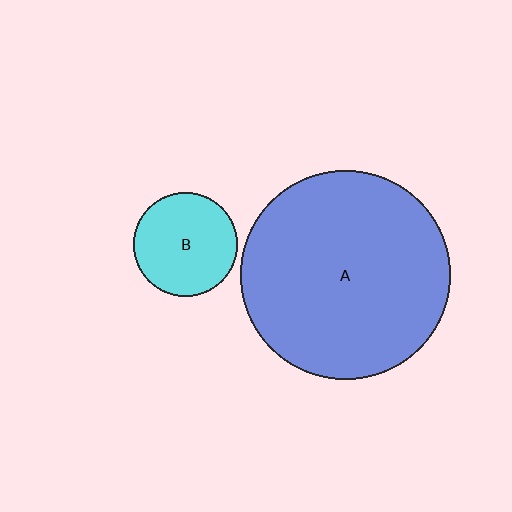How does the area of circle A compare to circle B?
Approximately 4.0 times.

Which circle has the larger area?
Circle A (blue).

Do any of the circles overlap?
No, none of the circles overlap.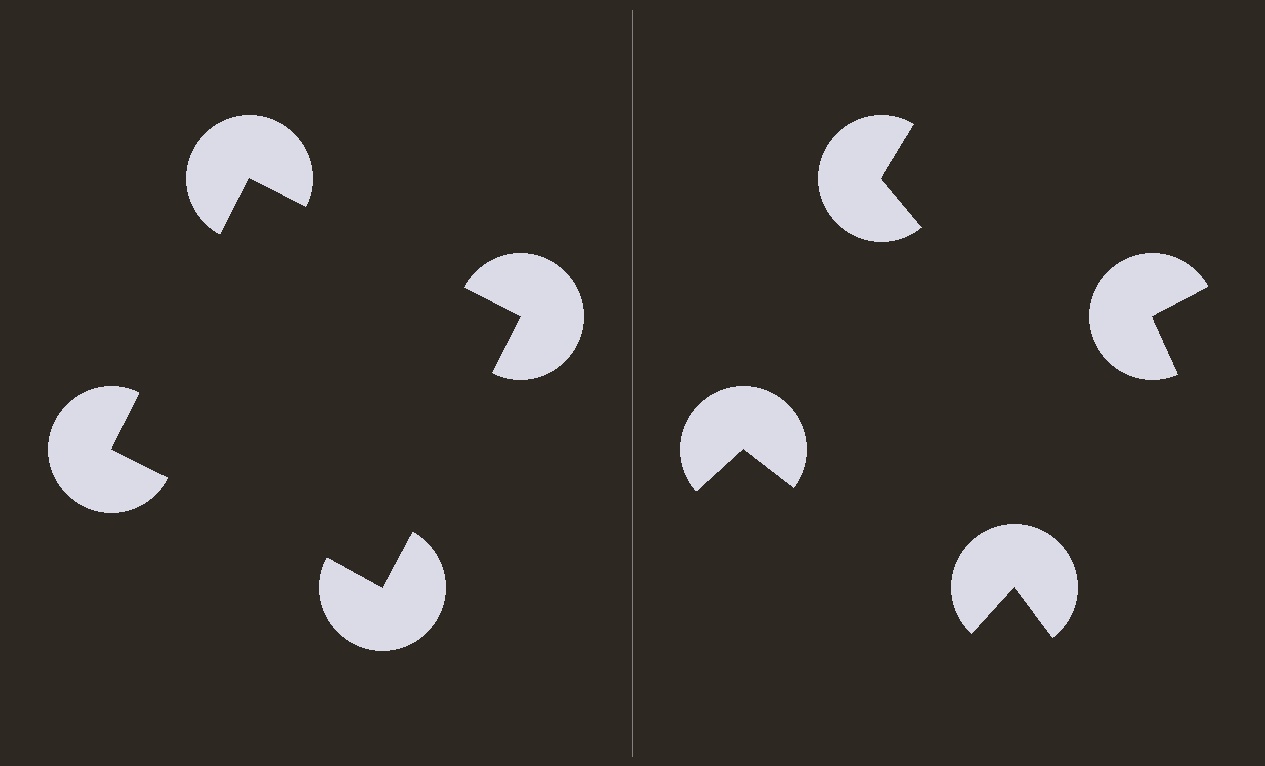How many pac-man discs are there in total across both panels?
8 — 4 on each side.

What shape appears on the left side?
An illusory square.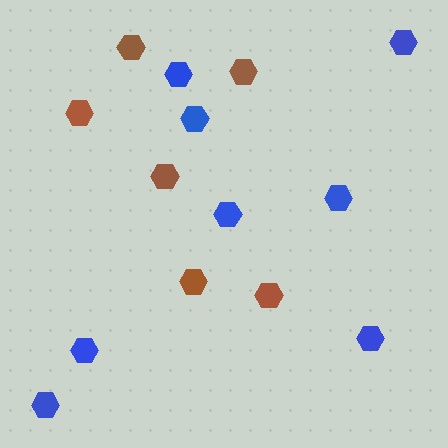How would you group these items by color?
There are 2 groups: one group of brown hexagons (6) and one group of blue hexagons (8).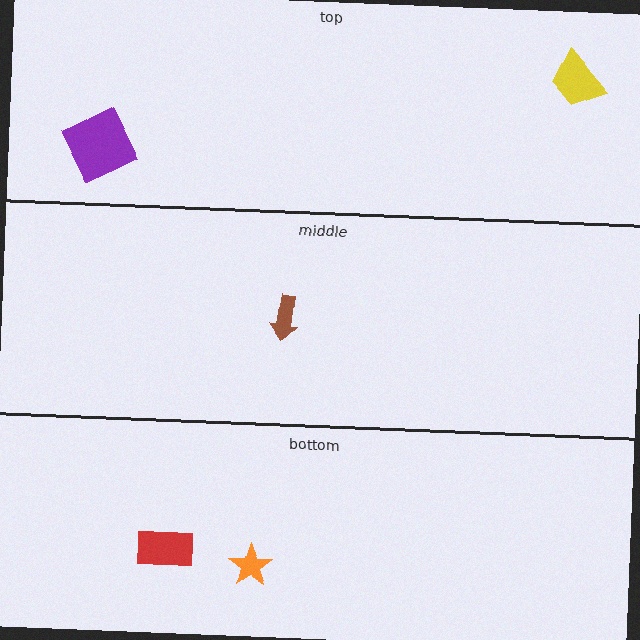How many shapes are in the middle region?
1.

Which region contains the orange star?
The bottom region.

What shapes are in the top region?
The purple square, the yellow trapezoid.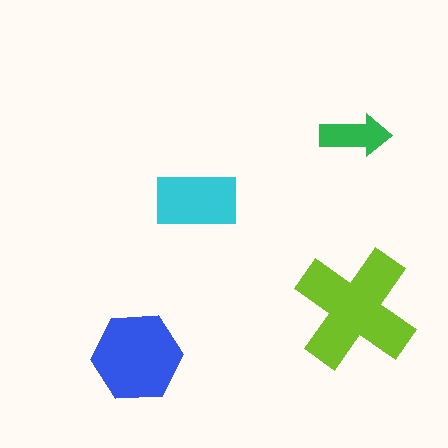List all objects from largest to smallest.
The lime cross, the blue hexagon, the cyan rectangle, the green arrow.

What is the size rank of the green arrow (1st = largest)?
4th.